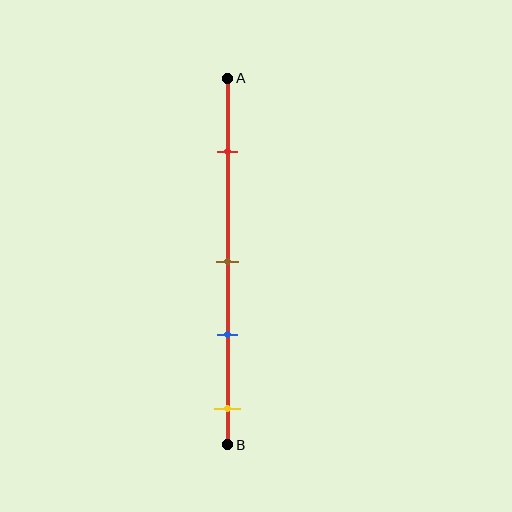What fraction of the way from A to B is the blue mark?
The blue mark is approximately 70% (0.7) of the way from A to B.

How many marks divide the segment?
There are 4 marks dividing the segment.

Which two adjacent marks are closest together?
The brown and blue marks are the closest adjacent pair.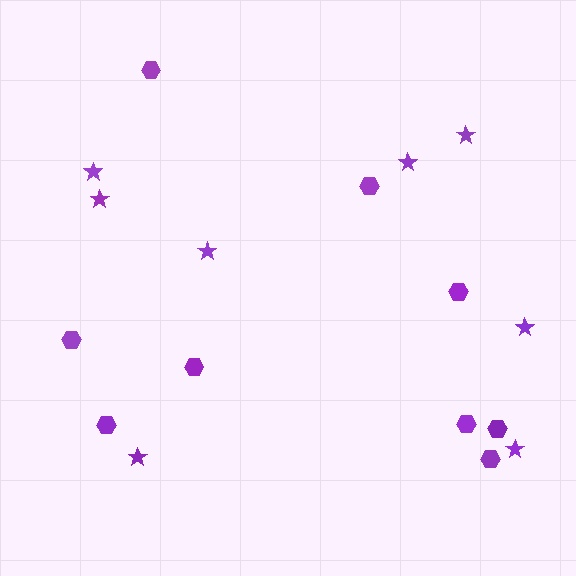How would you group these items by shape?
There are 2 groups: one group of hexagons (9) and one group of stars (8).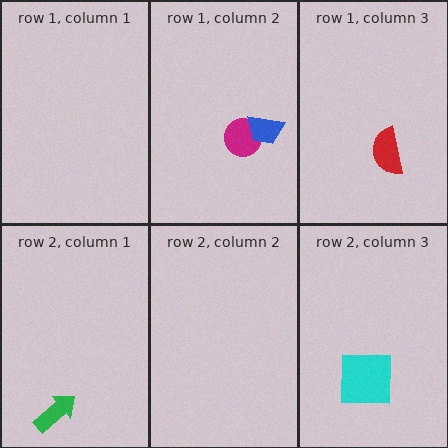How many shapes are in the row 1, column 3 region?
1.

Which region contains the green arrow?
The row 2, column 1 region.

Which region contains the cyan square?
The row 2, column 3 region.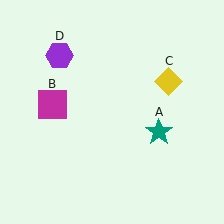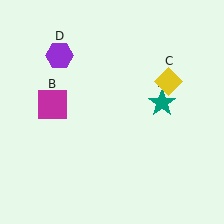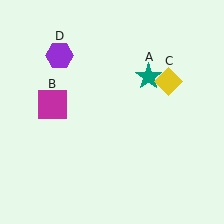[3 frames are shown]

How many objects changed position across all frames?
1 object changed position: teal star (object A).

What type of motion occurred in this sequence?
The teal star (object A) rotated counterclockwise around the center of the scene.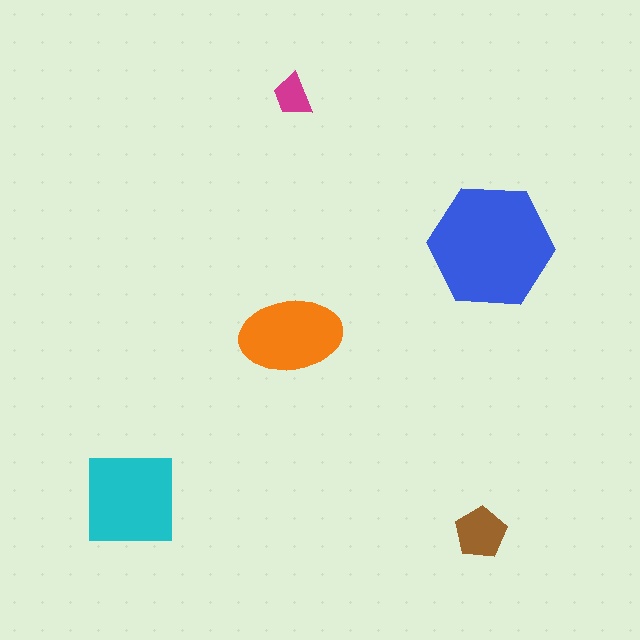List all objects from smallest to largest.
The magenta trapezoid, the brown pentagon, the orange ellipse, the cyan square, the blue hexagon.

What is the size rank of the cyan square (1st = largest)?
2nd.